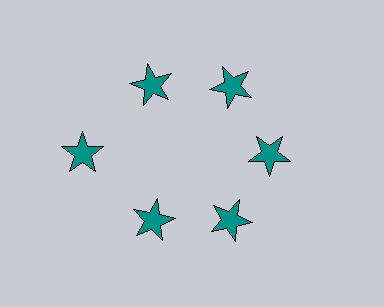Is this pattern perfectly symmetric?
No. The 6 teal stars are arranged in a ring, but one element near the 9 o'clock position is pushed outward from the center, breaking the 6-fold rotational symmetry.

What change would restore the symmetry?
The symmetry would be restored by moving it inward, back onto the ring so that all 6 stars sit at equal angles and equal distance from the center.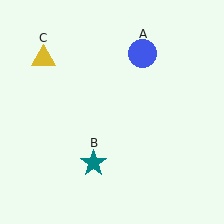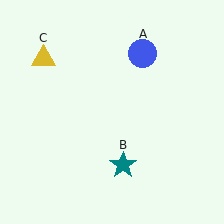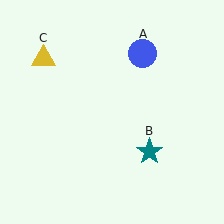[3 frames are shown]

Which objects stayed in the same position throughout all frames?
Blue circle (object A) and yellow triangle (object C) remained stationary.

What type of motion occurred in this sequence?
The teal star (object B) rotated counterclockwise around the center of the scene.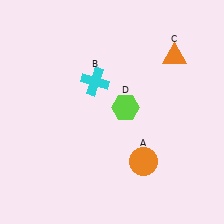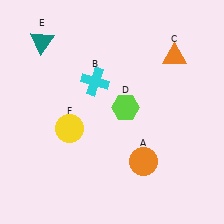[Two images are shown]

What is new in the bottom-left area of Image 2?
A yellow circle (F) was added in the bottom-left area of Image 2.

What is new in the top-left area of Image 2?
A teal triangle (E) was added in the top-left area of Image 2.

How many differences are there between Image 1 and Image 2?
There are 2 differences between the two images.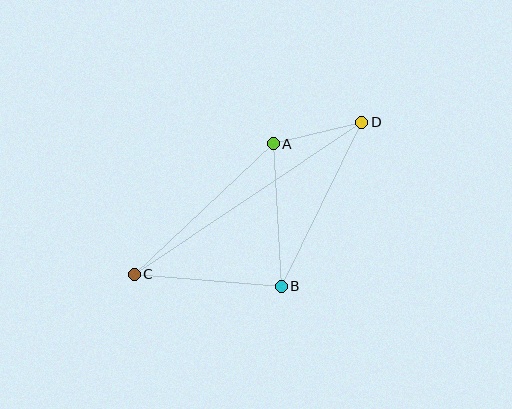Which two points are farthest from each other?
Points C and D are farthest from each other.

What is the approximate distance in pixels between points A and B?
The distance between A and B is approximately 143 pixels.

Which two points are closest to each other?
Points A and D are closest to each other.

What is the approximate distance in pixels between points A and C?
The distance between A and C is approximately 191 pixels.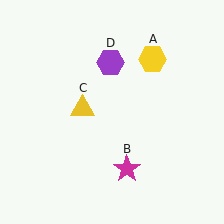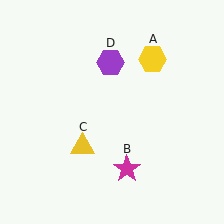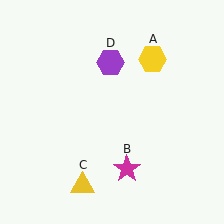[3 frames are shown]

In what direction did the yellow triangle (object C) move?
The yellow triangle (object C) moved down.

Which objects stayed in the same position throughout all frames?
Yellow hexagon (object A) and magenta star (object B) and purple hexagon (object D) remained stationary.